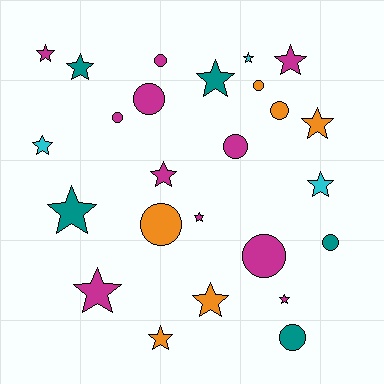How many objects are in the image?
There are 25 objects.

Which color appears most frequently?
Magenta, with 11 objects.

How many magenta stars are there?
There are 6 magenta stars.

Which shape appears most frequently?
Star, with 15 objects.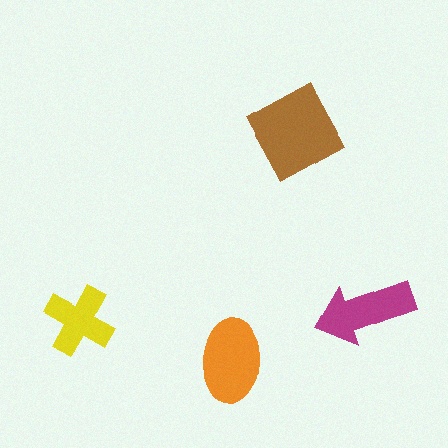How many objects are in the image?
There are 4 objects in the image.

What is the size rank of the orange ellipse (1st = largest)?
2nd.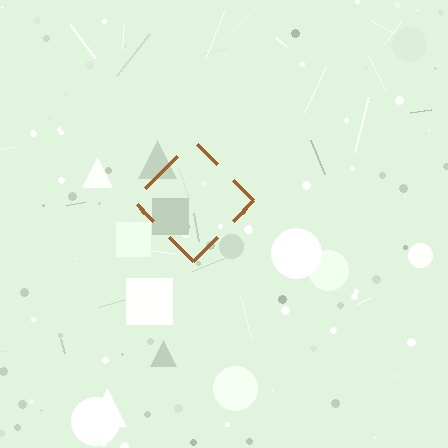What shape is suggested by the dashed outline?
The dashed outline suggests a diamond.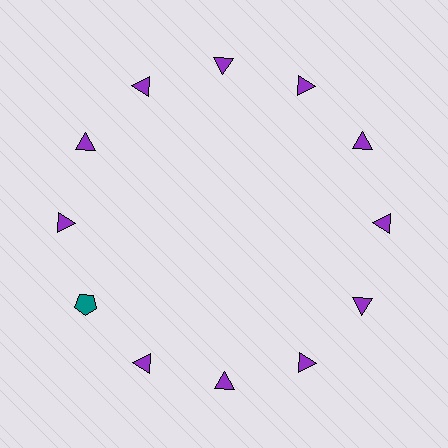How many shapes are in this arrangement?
There are 12 shapes arranged in a ring pattern.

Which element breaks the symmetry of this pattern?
The teal pentagon at roughly the 8 o'clock position breaks the symmetry. All other shapes are purple triangles.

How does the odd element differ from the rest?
It differs in both color (teal instead of purple) and shape (pentagon instead of triangle).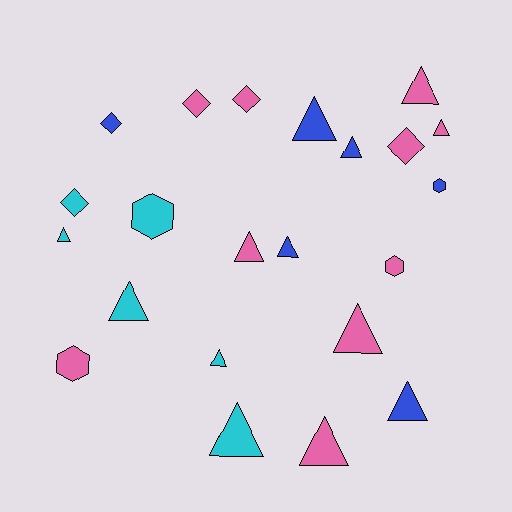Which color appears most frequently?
Pink, with 10 objects.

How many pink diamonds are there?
There are 3 pink diamonds.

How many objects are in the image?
There are 22 objects.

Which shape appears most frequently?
Triangle, with 13 objects.